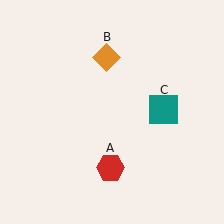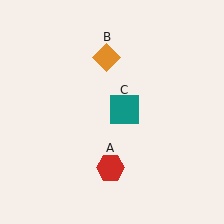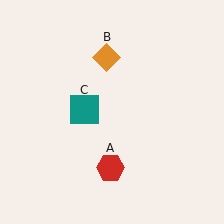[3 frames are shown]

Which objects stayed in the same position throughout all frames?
Red hexagon (object A) and orange diamond (object B) remained stationary.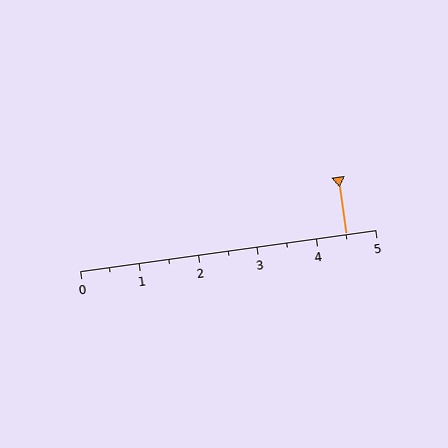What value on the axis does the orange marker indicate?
The marker indicates approximately 4.5.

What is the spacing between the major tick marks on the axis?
The major ticks are spaced 1 apart.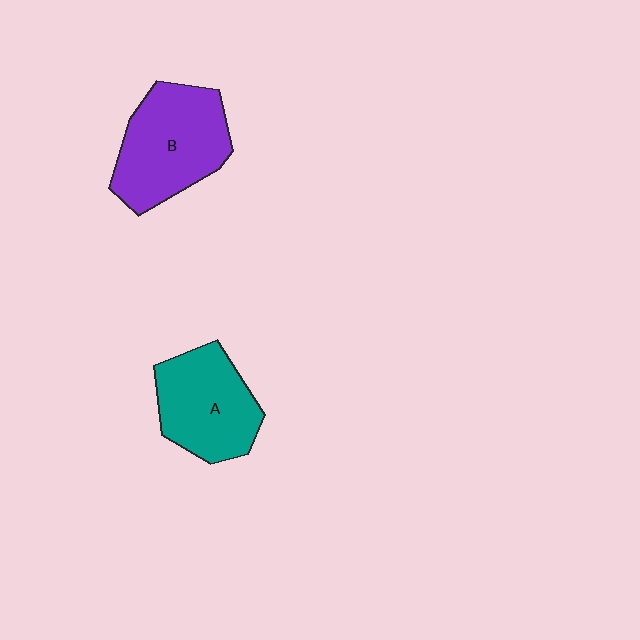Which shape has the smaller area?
Shape A (teal).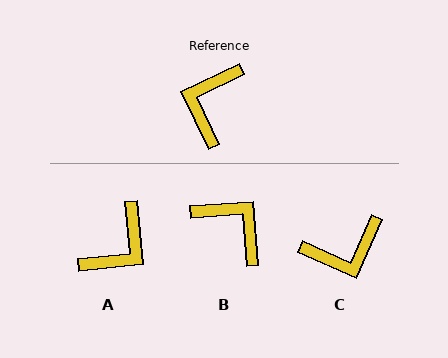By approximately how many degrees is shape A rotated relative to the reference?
Approximately 160 degrees counter-clockwise.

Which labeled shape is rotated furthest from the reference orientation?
A, about 160 degrees away.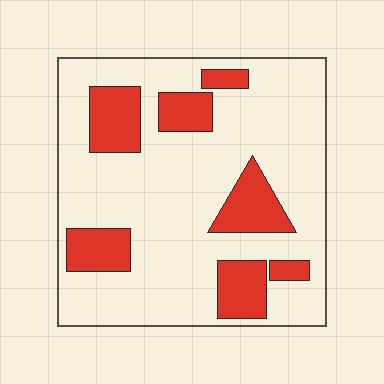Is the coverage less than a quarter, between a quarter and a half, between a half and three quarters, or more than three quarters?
Less than a quarter.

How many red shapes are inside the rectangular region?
7.